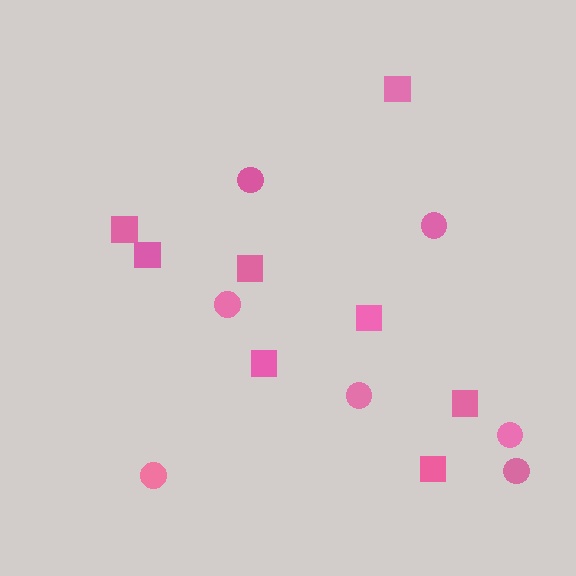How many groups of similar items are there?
There are 2 groups: one group of circles (7) and one group of squares (8).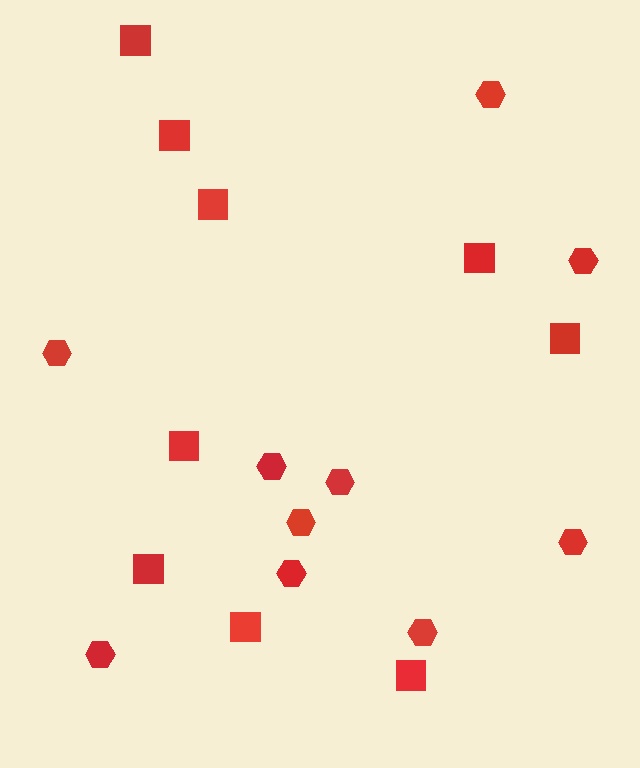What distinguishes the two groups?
There are 2 groups: one group of squares (9) and one group of hexagons (10).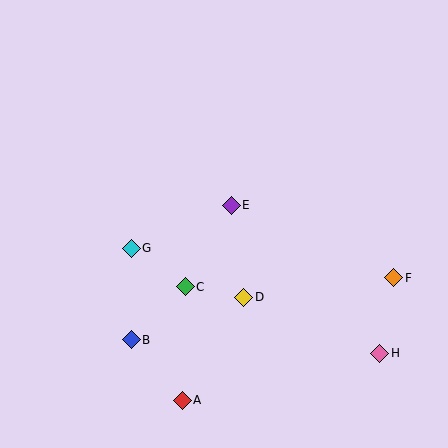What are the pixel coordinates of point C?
Point C is at (185, 287).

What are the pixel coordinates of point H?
Point H is at (380, 353).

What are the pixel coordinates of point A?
Point A is at (182, 400).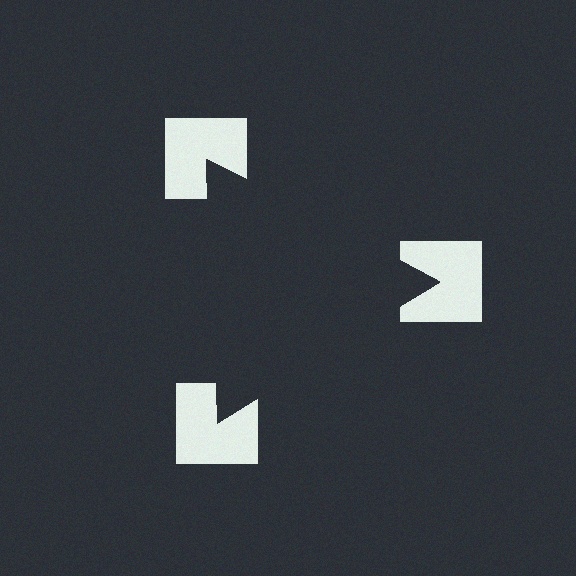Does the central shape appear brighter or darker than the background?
It typically appears slightly darker than the background, even though no actual brightness change is drawn.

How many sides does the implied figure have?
3 sides.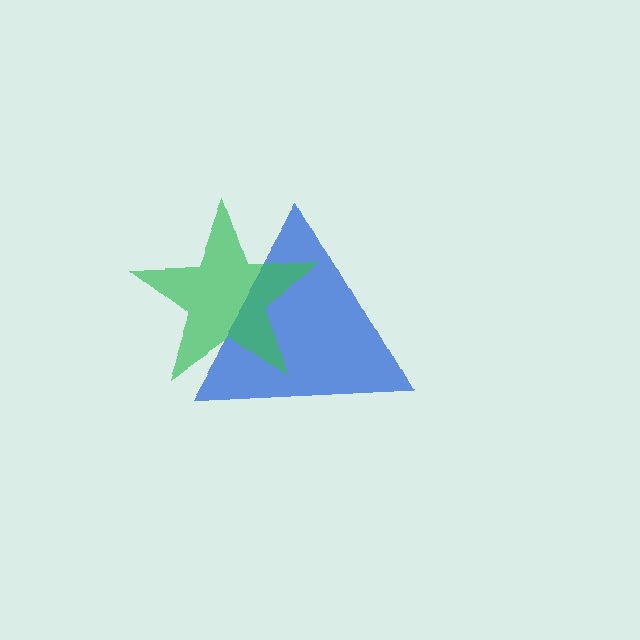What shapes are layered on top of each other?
The layered shapes are: a blue triangle, a green star.